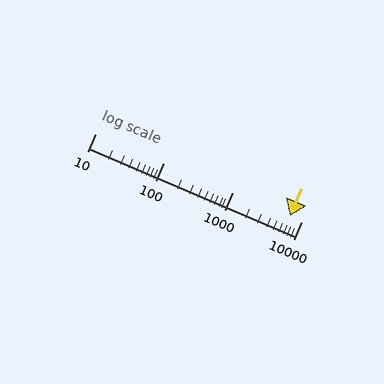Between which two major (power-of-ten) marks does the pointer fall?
The pointer is between 1000 and 10000.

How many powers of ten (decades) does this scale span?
The scale spans 3 decades, from 10 to 10000.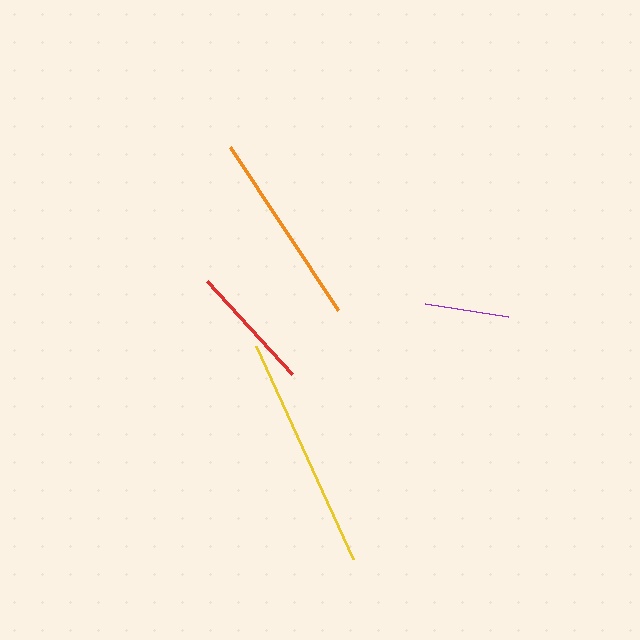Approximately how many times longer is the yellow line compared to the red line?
The yellow line is approximately 1.9 times the length of the red line.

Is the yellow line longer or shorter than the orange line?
The yellow line is longer than the orange line.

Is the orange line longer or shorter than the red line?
The orange line is longer than the red line.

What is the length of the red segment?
The red segment is approximately 126 pixels long.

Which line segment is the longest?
The yellow line is the longest at approximately 235 pixels.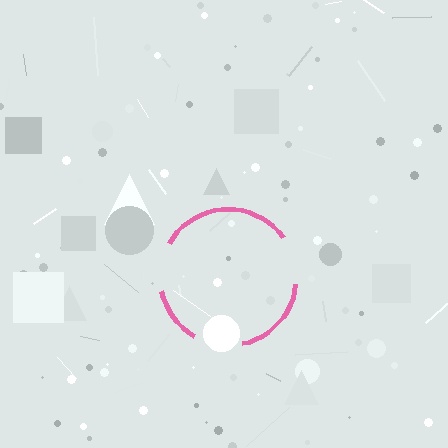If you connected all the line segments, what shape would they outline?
They would outline a circle.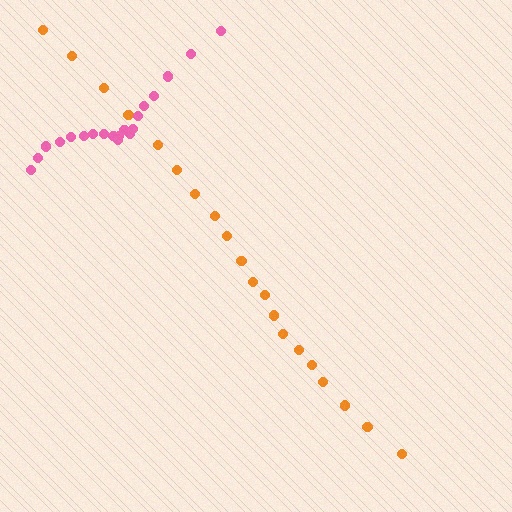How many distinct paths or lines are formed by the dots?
There are 2 distinct paths.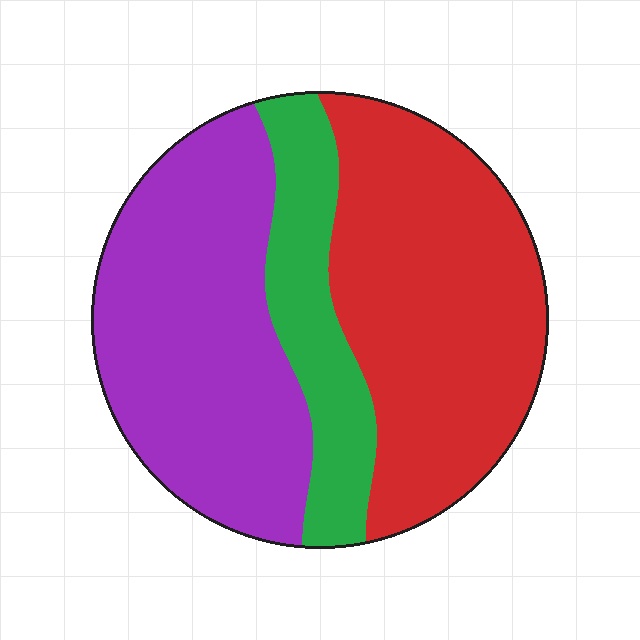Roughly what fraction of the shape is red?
Red covers about 40% of the shape.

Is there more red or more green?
Red.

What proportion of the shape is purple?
Purple takes up between a quarter and a half of the shape.